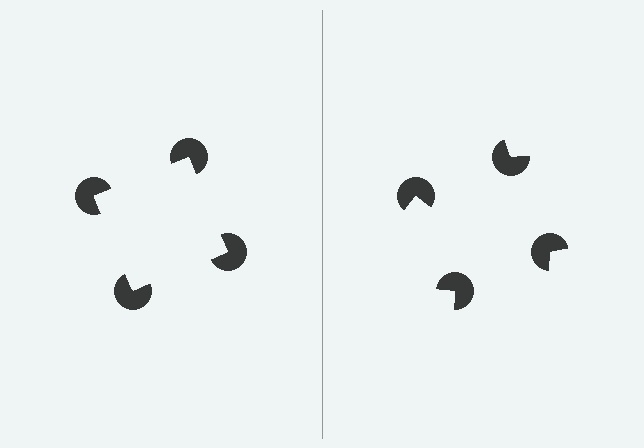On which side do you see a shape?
An illusory square appears on the left side. On the right side the wedge cuts are rotated, so no coherent shape forms.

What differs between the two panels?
The pac-man discs are positioned identically on both sides; only the wedge orientations differ. On the left they align to a square; on the right they are misaligned.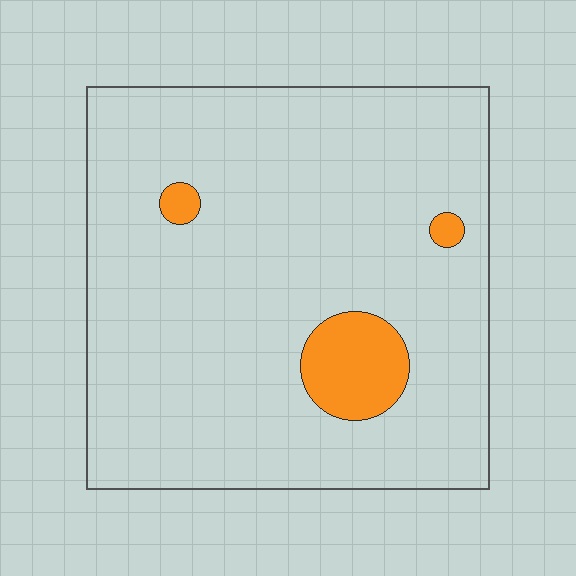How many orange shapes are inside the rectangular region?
3.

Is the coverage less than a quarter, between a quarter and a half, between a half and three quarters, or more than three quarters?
Less than a quarter.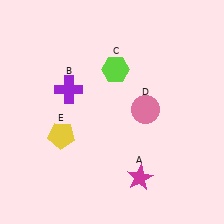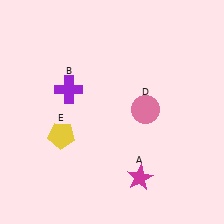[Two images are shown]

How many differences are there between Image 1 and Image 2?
There is 1 difference between the two images.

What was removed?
The lime hexagon (C) was removed in Image 2.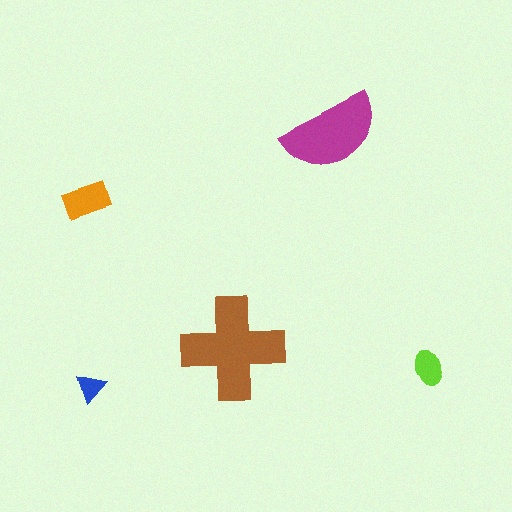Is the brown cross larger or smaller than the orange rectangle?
Larger.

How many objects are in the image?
There are 5 objects in the image.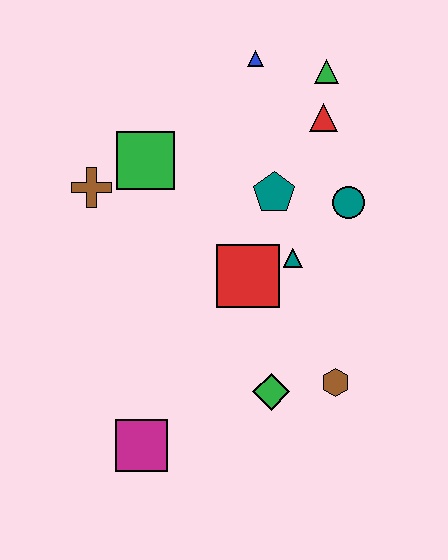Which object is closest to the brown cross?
The green square is closest to the brown cross.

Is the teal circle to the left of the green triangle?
No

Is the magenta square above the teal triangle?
No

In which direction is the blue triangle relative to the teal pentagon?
The blue triangle is above the teal pentagon.